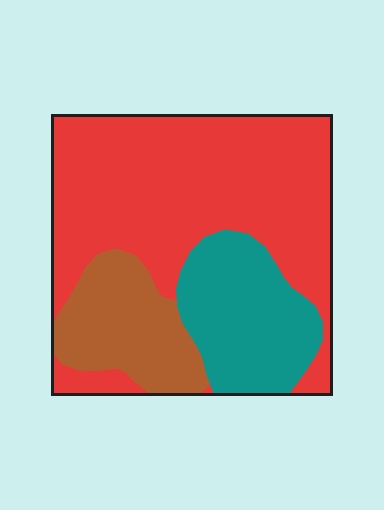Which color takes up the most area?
Red, at roughly 60%.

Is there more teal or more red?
Red.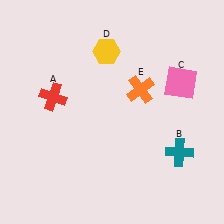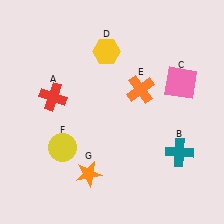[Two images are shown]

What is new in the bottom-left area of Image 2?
An orange star (G) was added in the bottom-left area of Image 2.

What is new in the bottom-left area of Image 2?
A yellow circle (F) was added in the bottom-left area of Image 2.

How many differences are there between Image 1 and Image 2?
There are 2 differences between the two images.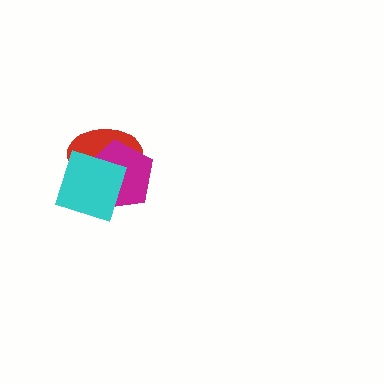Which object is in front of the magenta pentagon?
The cyan diamond is in front of the magenta pentagon.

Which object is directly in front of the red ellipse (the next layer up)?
The magenta pentagon is directly in front of the red ellipse.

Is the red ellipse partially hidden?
Yes, it is partially covered by another shape.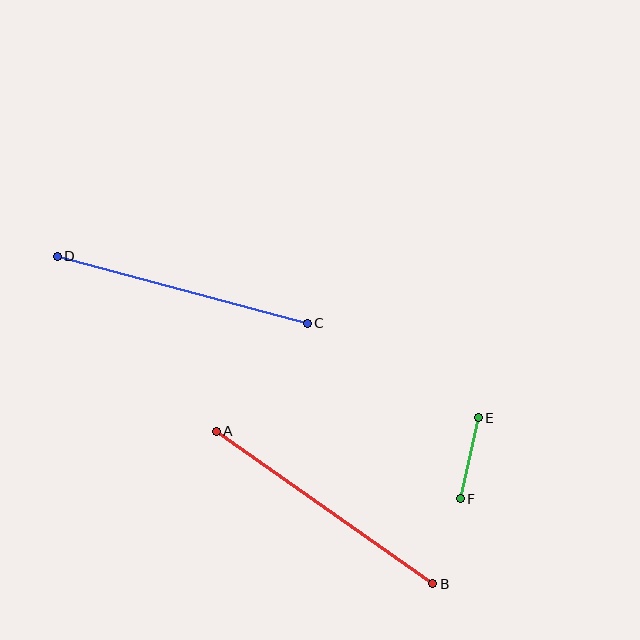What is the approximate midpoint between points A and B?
The midpoint is at approximately (324, 508) pixels.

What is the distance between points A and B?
The distance is approximately 265 pixels.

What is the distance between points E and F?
The distance is approximately 83 pixels.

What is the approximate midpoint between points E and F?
The midpoint is at approximately (469, 458) pixels.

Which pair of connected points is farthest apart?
Points A and B are farthest apart.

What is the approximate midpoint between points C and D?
The midpoint is at approximately (182, 290) pixels.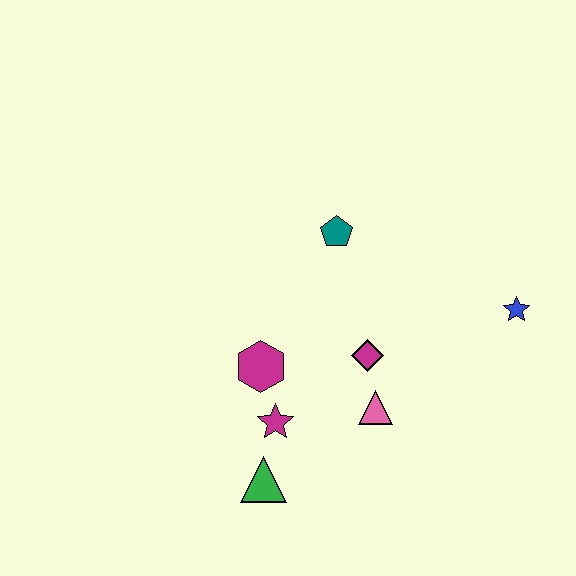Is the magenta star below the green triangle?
No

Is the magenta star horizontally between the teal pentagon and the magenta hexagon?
Yes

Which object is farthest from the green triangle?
The blue star is farthest from the green triangle.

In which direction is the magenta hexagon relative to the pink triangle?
The magenta hexagon is to the left of the pink triangle.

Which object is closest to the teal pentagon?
The magenta diamond is closest to the teal pentagon.